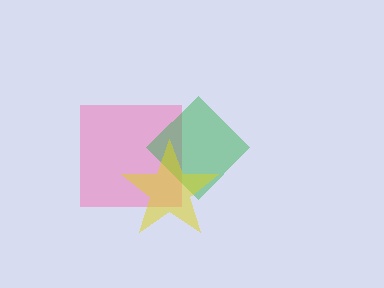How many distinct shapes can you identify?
There are 3 distinct shapes: a pink square, a green diamond, a yellow star.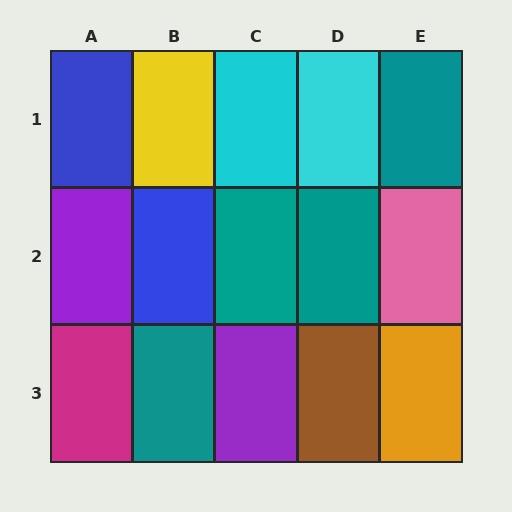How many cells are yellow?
1 cell is yellow.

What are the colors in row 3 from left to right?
Magenta, teal, purple, brown, orange.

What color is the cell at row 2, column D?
Teal.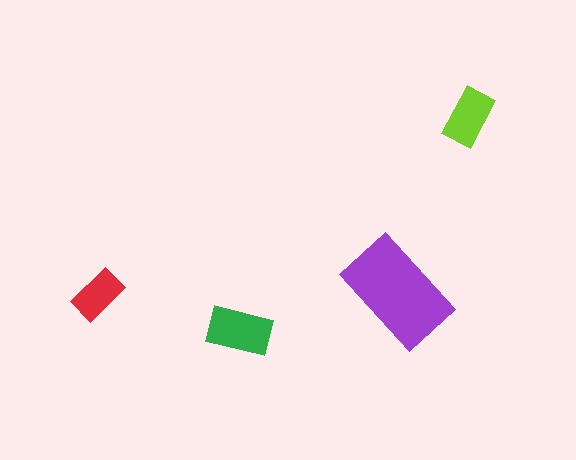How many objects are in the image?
There are 4 objects in the image.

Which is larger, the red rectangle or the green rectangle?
The green one.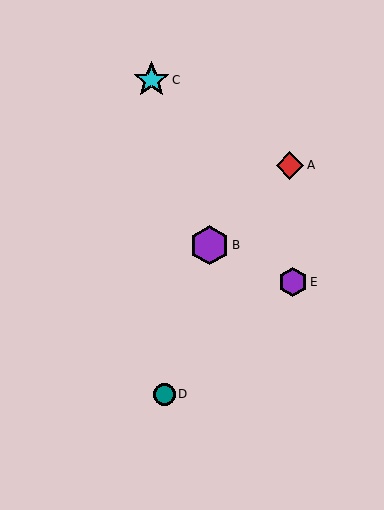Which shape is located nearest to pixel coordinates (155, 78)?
The cyan star (labeled C) at (151, 80) is nearest to that location.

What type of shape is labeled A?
Shape A is a red diamond.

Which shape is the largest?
The purple hexagon (labeled B) is the largest.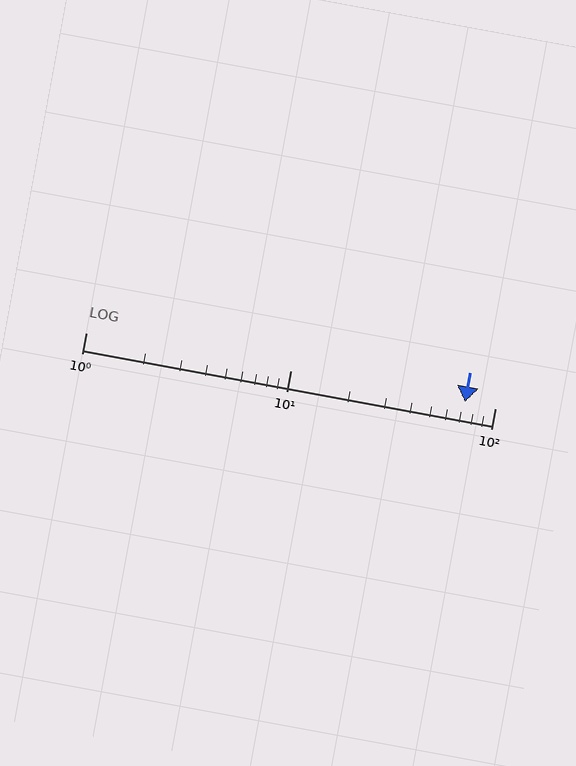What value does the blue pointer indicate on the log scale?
The pointer indicates approximately 71.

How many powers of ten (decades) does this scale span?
The scale spans 2 decades, from 1 to 100.